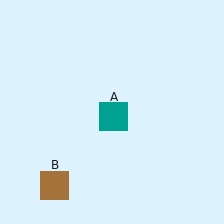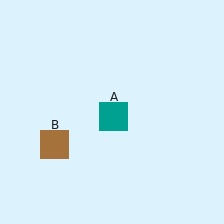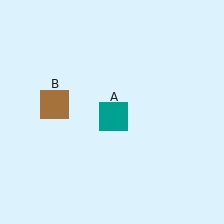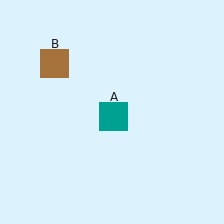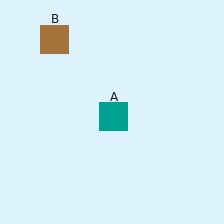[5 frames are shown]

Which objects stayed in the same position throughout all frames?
Teal square (object A) remained stationary.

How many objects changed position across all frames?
1 object changed position: brown square (object B).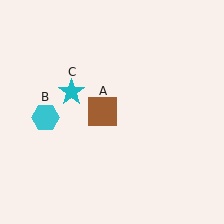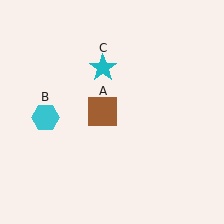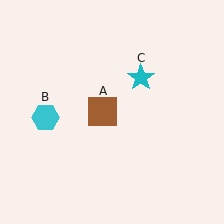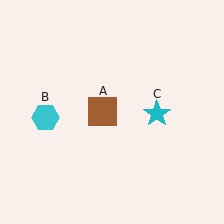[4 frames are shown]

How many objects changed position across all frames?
1 object changed position: cyan star (object C).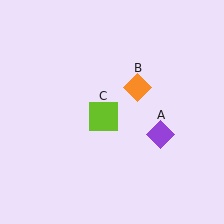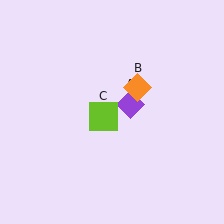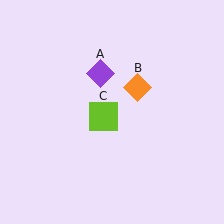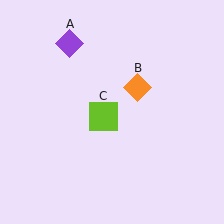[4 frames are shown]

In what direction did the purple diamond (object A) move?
The purple diamond (object A) moved up and to the left.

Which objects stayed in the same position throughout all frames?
Orange diamond (object B) and lime square (object C) remained stationary.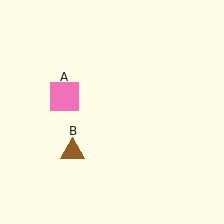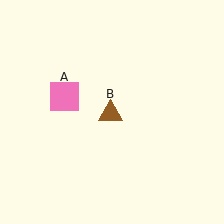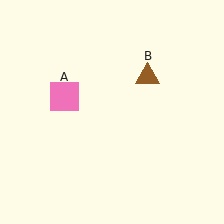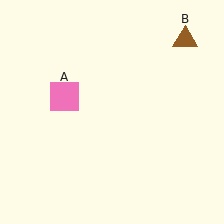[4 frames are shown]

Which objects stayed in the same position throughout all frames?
Pink square (object A) remained stationary.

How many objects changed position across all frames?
1 object changed position: brown triangle (object B).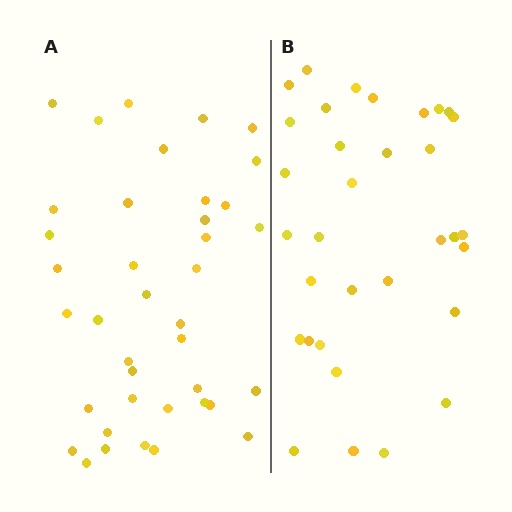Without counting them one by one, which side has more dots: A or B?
Region A (the left region) has more dots.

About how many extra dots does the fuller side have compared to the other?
Region A has about 6 more dots than region B.